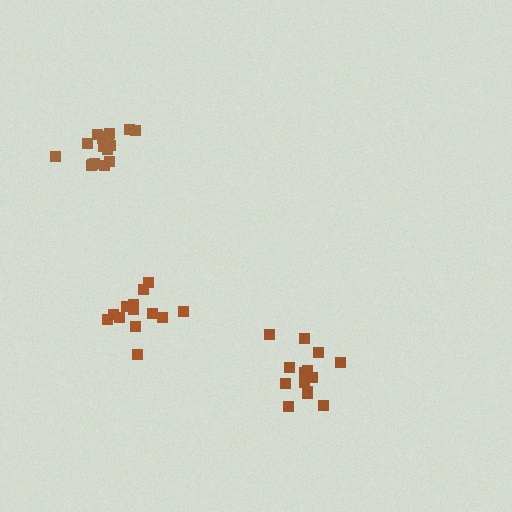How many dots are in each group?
Group 1: 17 dots, Group 2: 14 dots, Group 3: 13 dots (44 total).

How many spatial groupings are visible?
There are 3 spatial groupings.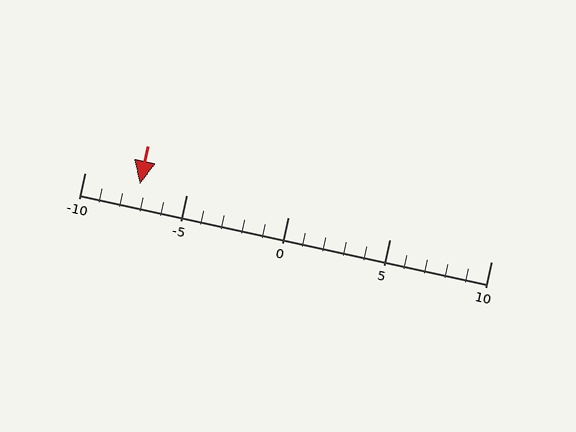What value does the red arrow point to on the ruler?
The red arrow points to approximately -7.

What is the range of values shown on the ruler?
The ruler shows values from -10 to 10.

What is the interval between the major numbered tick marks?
The major tick marks are spaced 5 units apart.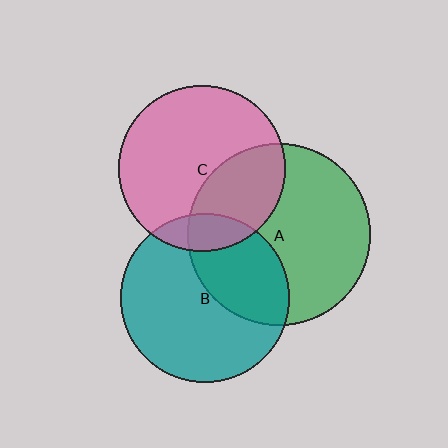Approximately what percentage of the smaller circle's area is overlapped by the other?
Approximately 15%.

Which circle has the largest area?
Circle A (green).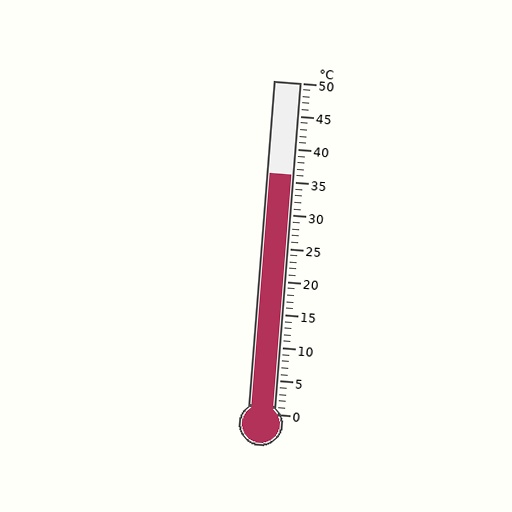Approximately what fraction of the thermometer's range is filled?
The thermometer is filled to approximately 70% of its range.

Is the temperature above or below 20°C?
The temperature is above 20°C.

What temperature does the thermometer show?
The thermometer shows approximately 36°C.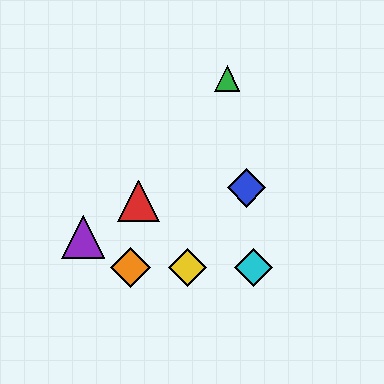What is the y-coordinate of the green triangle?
The green triangle is at y≈78.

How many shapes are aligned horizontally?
3 shapes (the yellow diamond, the orange diamond, the cyan diamond) are aligned horizontally.